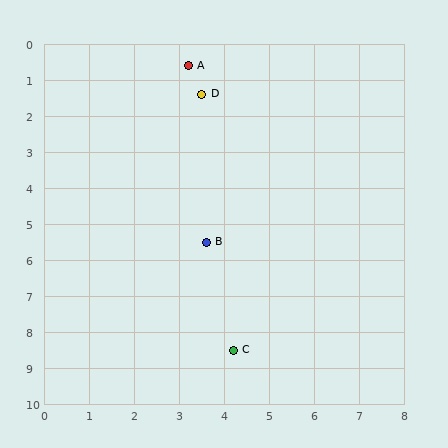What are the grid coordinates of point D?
Point D is at approximately (3.5, 1.4).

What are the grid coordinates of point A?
Point A is at approximately (3.2, 0.6).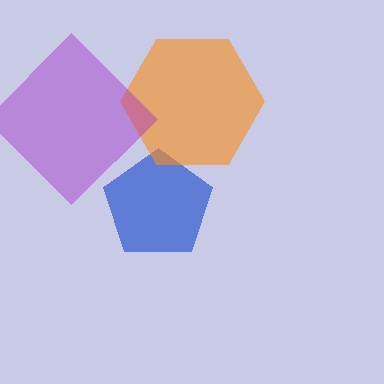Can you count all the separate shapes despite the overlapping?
Yes, there are 3 separate shapes.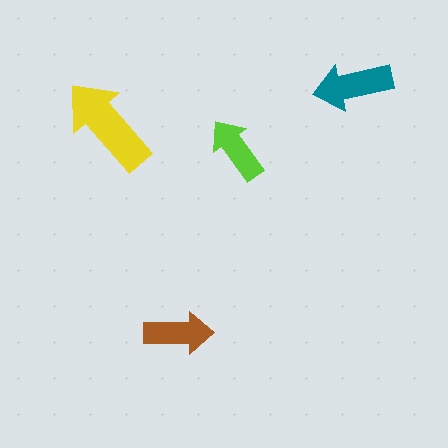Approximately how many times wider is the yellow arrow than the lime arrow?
About 1.5 times wider.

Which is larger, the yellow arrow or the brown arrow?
The yellow one.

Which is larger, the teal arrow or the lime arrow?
The teal one.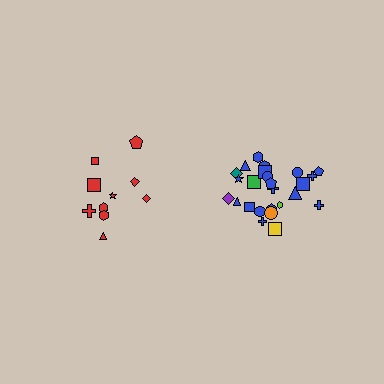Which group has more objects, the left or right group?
The right group.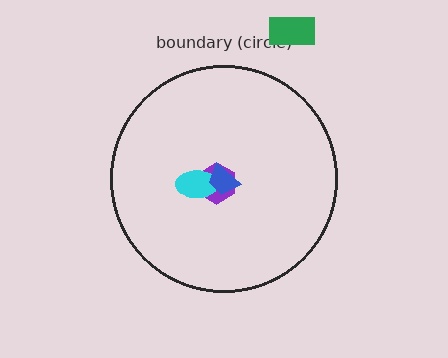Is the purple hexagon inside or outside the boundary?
Inside.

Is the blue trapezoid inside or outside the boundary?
Inside.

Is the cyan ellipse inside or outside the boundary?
Inside.